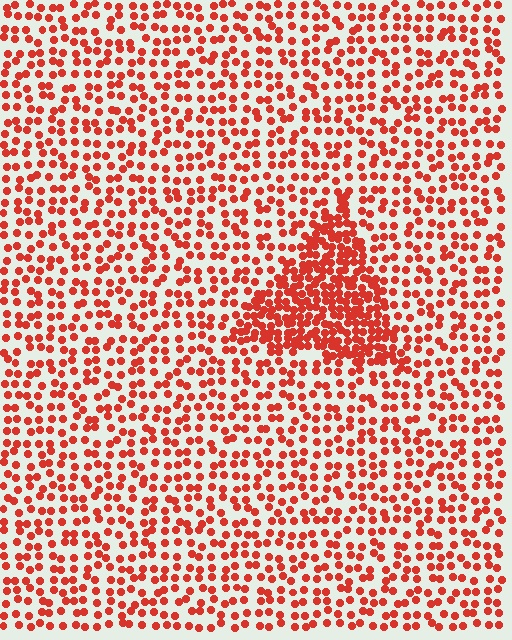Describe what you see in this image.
The image contains small red elements arranged at two different densities. A triangle-shaped region is visible where the elements are more densely packed than the surrounding area.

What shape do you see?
I see a triangle.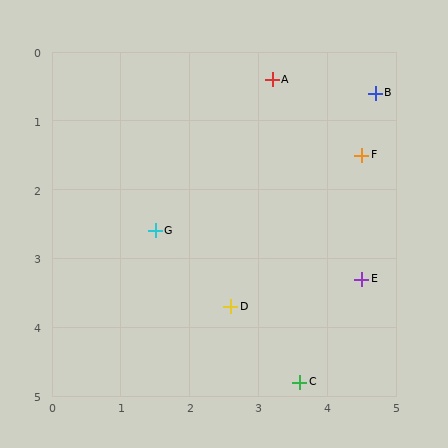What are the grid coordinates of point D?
Point D is at approximately (2.6, 3.7).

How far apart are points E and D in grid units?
Points E and D are about 1.9 grid units apart.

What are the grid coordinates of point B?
Point B is at approximately (4.7, 0.6).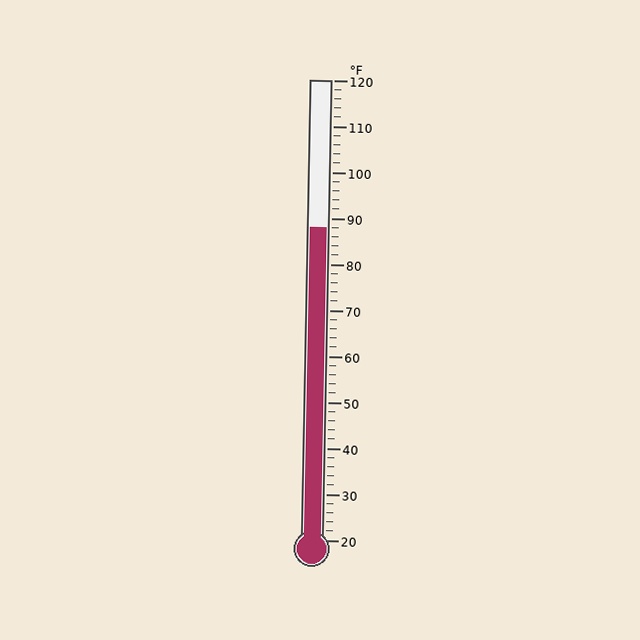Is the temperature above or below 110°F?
The temperature is below 110°F.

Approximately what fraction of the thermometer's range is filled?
The thermometer is filled to approximately 70% of its range.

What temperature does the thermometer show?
The thermometer shows approximately 88°F.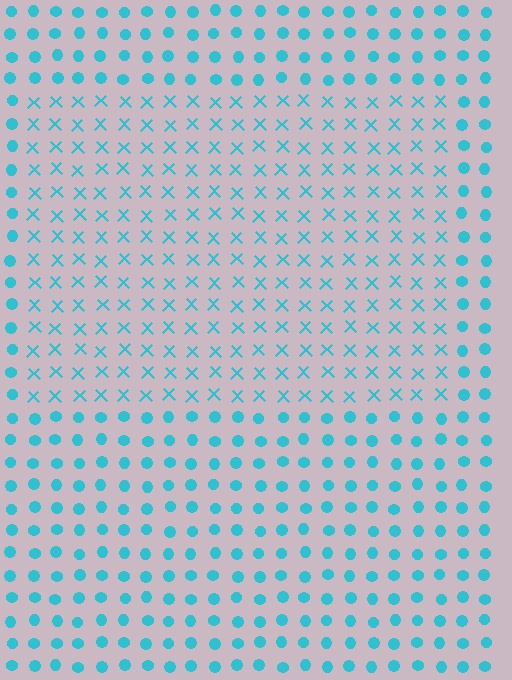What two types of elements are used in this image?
The image uses X marks inside the rectangle region and circles outside it.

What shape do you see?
I see a rectangle.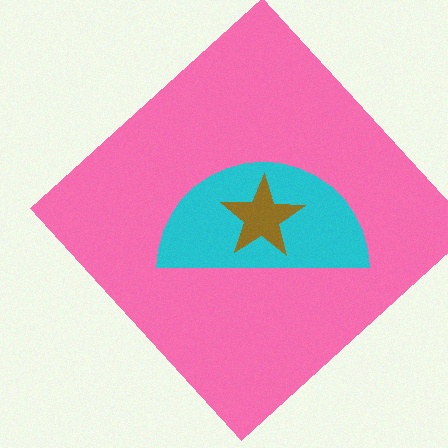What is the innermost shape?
The brown star.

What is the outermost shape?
The pink diamond.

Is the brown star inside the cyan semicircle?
Yes.